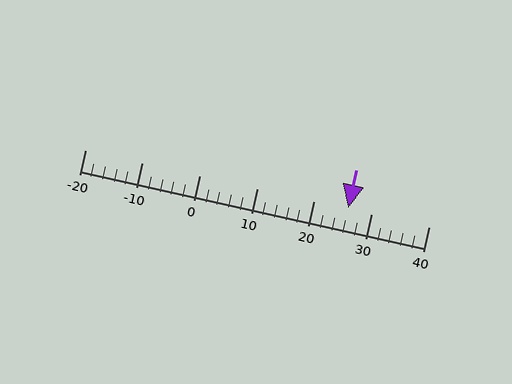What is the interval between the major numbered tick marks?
The major tick marks are spaced 10 units apart.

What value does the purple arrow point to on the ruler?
The purple arrow points to approximately 26.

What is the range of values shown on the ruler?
The ruler shows values from -20 to 40.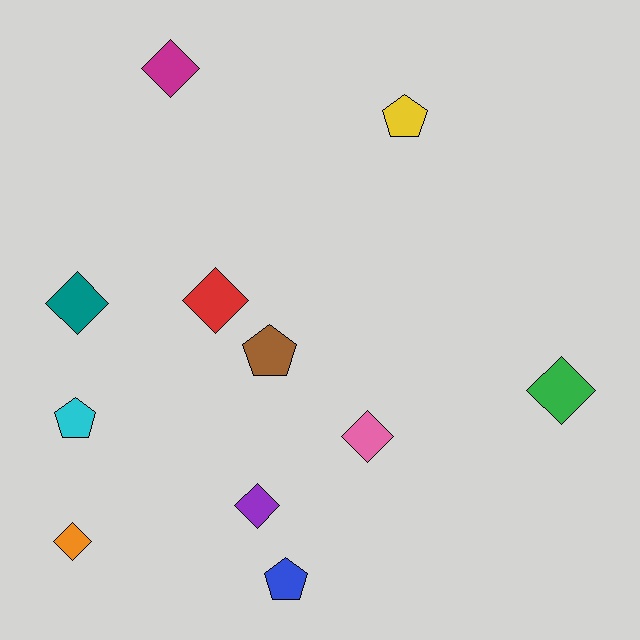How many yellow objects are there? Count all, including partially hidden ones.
There is 1 yellow object.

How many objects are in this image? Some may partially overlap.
There are 11 objects.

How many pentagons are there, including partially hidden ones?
There are 4 pentagons.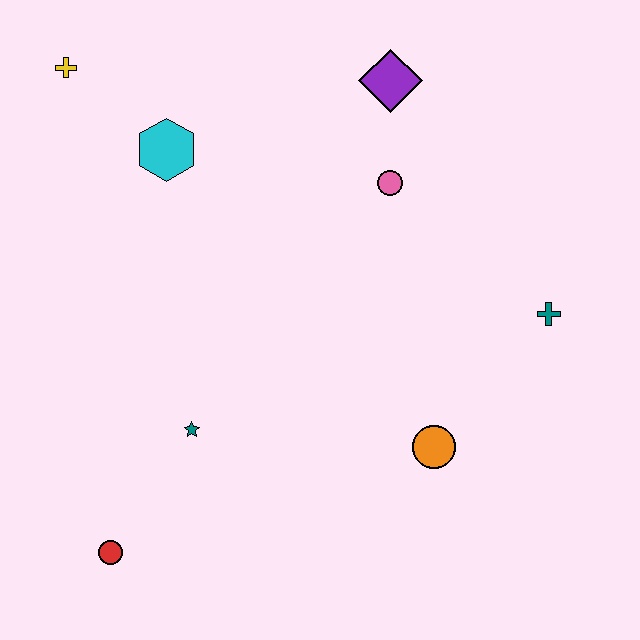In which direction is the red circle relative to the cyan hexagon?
The red circle is below the cyan hexagon.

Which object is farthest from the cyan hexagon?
The teal cross is farthest from the cyan hexagon.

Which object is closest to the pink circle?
The purple diamond is closest to the pink circle.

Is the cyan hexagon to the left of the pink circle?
Yes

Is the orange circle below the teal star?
Yes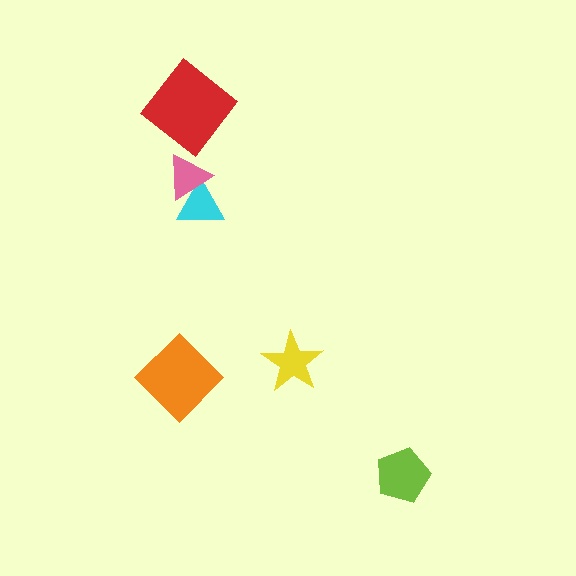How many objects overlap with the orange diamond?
0 objects overlap with the orange diamond.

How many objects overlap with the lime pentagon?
0 objects overlap with the lime pentagon.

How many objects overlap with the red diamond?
0 objects overlap with the red diamond.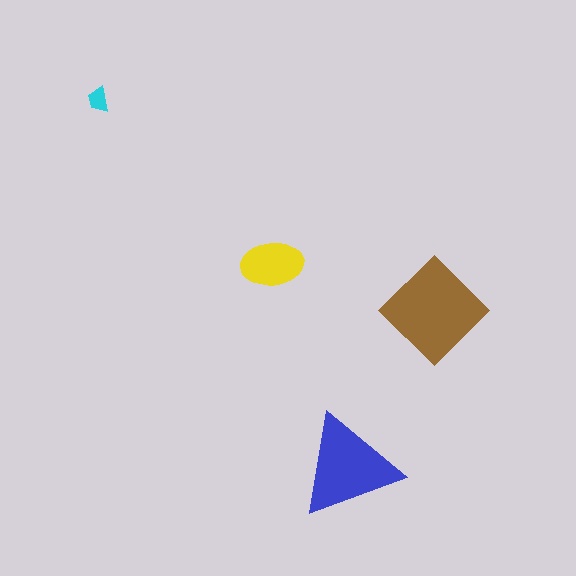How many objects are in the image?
There are 4 objects in the image.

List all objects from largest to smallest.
The brown diamond, the blue triangle, the yellow ellipse, the cyan trapezoid.